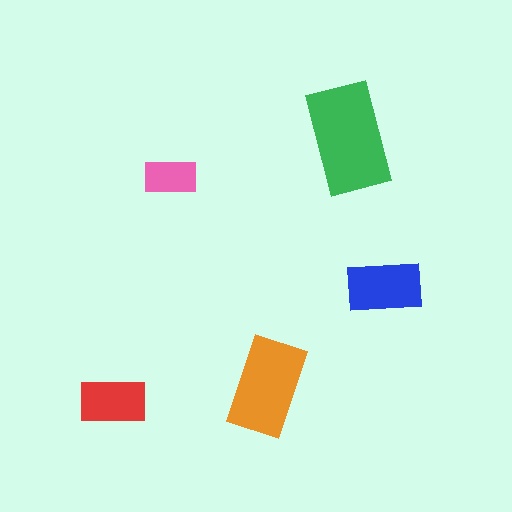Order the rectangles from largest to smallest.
the green one, the orange one, the blue one, the red one, the pink one.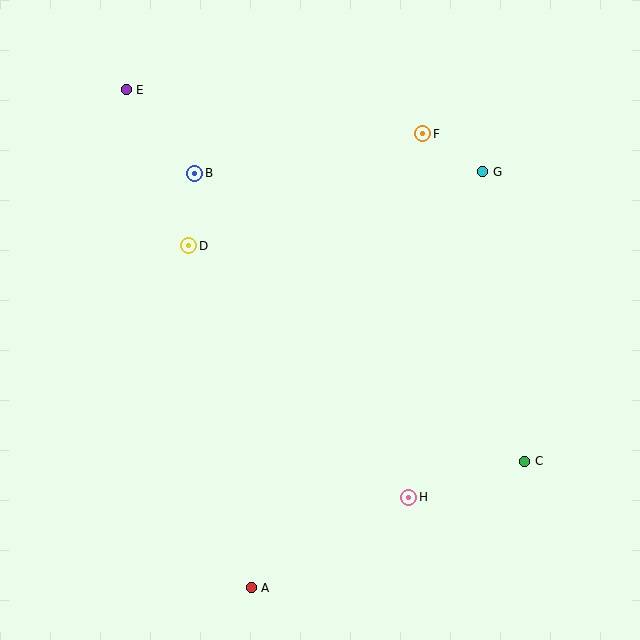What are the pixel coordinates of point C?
Point C is at (525, 461).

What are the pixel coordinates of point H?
Point H is at (409, 497).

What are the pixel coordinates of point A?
Point A is at (251, 588).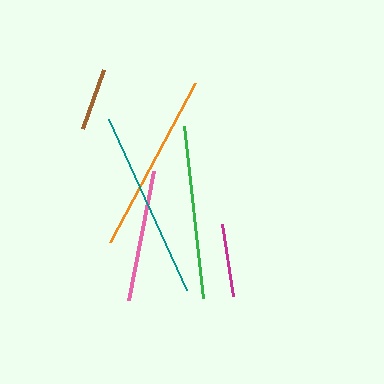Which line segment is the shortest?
The brown line is the shortest at approximately 62 pixels.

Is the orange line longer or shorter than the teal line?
The teal line is longer than the orange line.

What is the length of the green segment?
The green segment is approximately 173 pixels long.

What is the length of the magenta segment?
The magenta segment is approximately 73 pixels long.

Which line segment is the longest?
The teal line is the longest at approximately 188 pixels.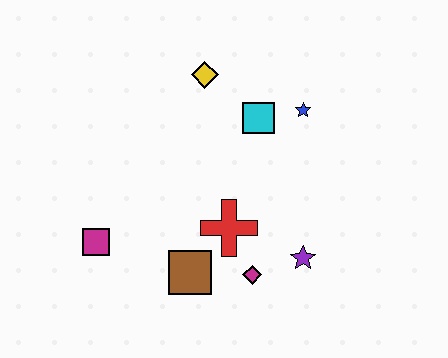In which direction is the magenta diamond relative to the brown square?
The magenta diamond is to the right of the brown square.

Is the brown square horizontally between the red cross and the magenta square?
Yes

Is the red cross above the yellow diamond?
No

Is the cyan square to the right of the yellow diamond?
Yes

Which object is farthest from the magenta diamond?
The yellow diamond is farthest from the magenta diamond.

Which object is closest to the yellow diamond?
The cyan square is closest to the yellow diamond.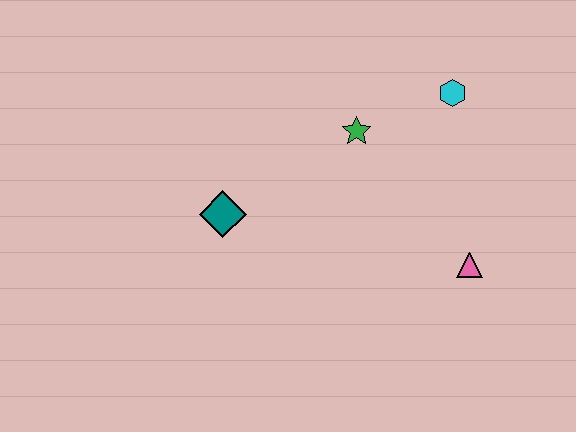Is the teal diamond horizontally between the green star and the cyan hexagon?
No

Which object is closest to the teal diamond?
The green star is closest to the teal diamond.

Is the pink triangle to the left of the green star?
No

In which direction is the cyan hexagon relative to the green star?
The cyan hexagon is to the right of the green star.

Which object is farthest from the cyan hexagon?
The teal diamond is farthest from the cyan hexagon.